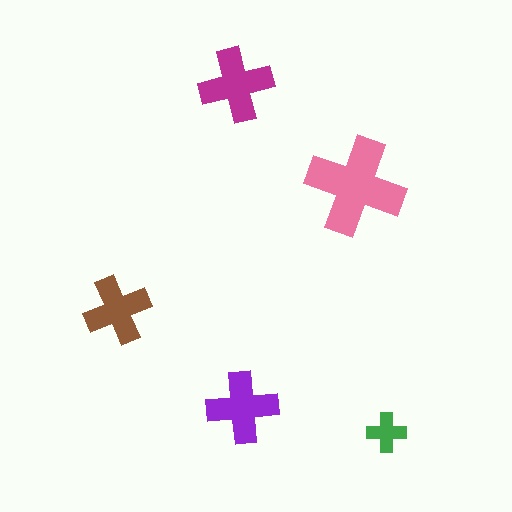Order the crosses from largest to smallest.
the pink one, the magenta one, the purple one, the brown one, the green one.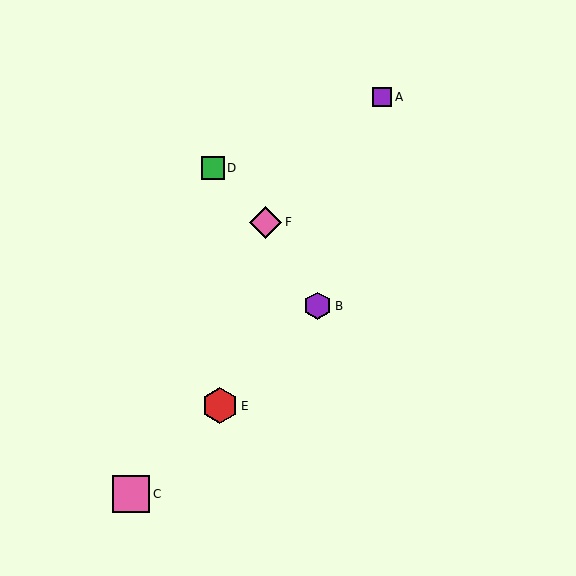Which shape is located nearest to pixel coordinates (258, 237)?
The pink diamond (labeled F) at (266, 222) is nearest to that location.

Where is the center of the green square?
The center of the green square is at (213, 168).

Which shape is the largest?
The pink square (labeled C) is the largest.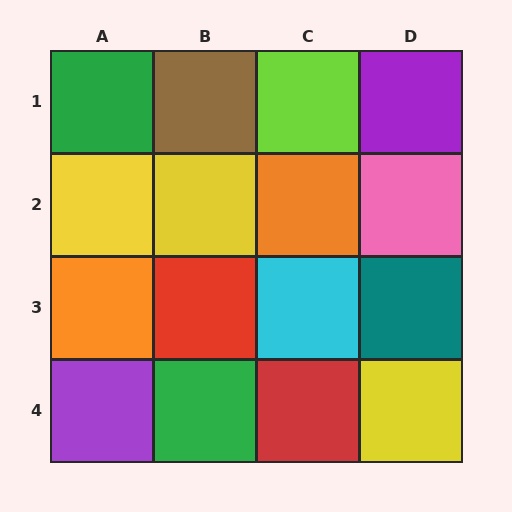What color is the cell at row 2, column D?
Pink.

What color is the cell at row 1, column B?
Brown.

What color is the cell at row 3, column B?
Red.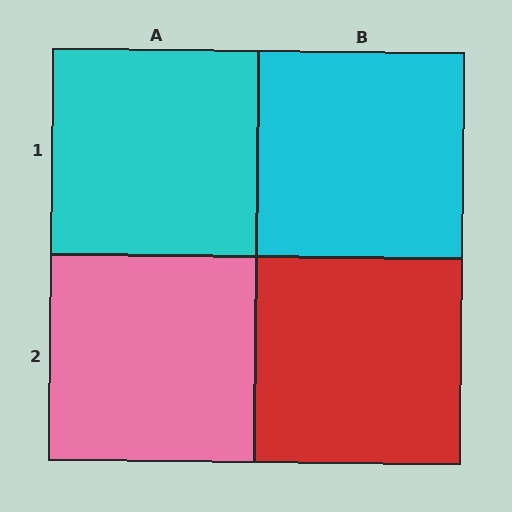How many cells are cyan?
2 cells are cyan.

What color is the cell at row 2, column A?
Pink.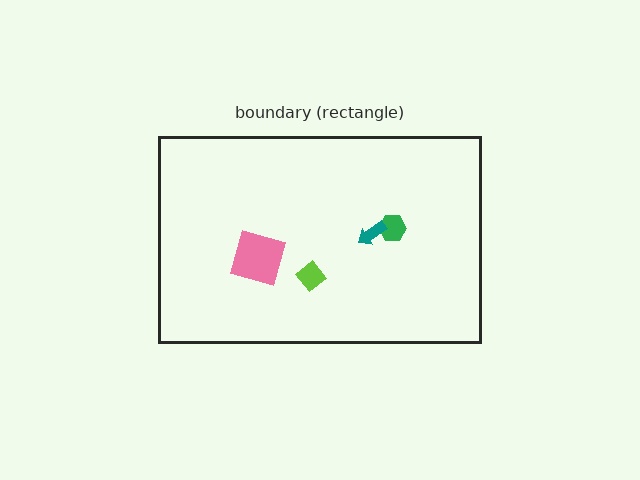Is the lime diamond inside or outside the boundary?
Inside.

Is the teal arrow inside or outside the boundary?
Inside.